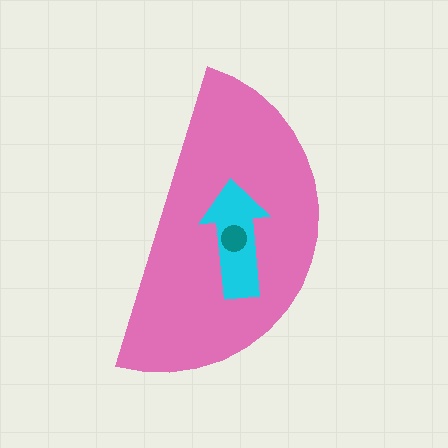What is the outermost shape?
The pink semicircle.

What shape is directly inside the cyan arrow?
The teal circle.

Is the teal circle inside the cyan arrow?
Yes.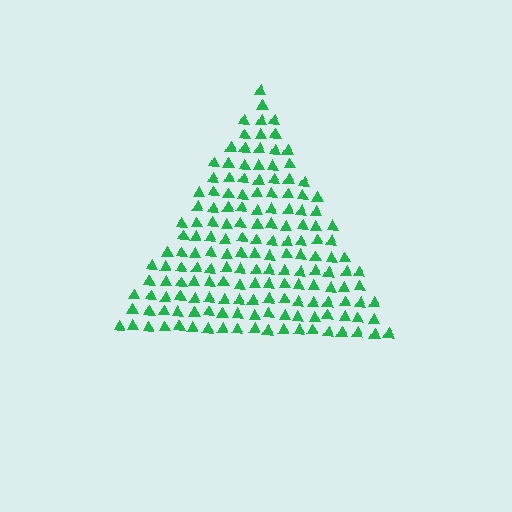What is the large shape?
The large shape is a triangle.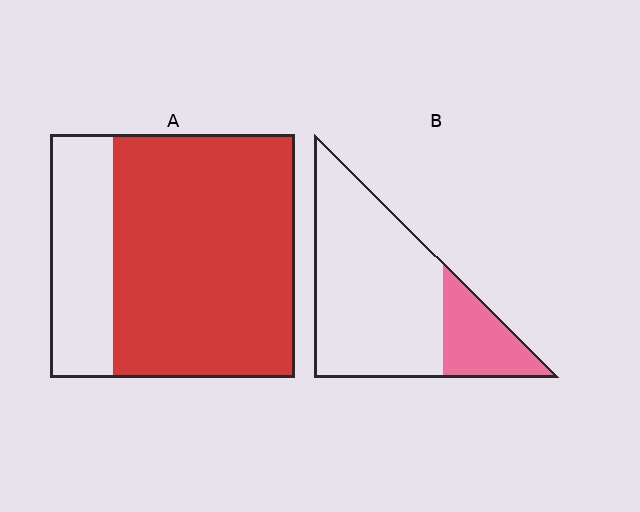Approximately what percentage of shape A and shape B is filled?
A is approximately 75% and B is approximately 25%.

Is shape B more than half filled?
No.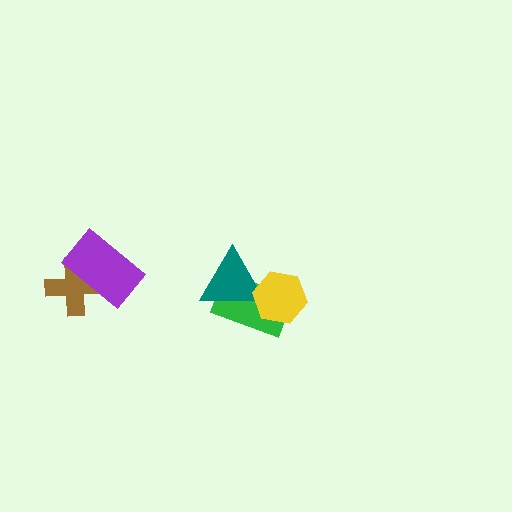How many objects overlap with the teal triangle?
2 objects overlap with the teal triangle.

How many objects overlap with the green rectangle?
2 objects overlap with the green rectangle.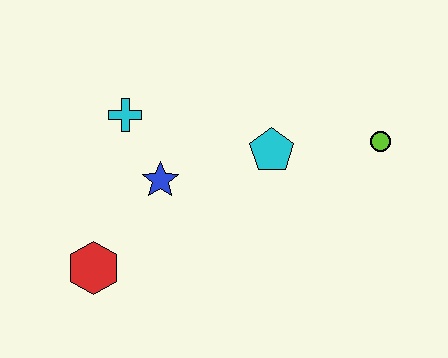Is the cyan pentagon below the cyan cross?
Yes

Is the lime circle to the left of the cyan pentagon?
No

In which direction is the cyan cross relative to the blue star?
The cyan cross is above the blue star.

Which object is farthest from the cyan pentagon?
The red hexagon is farthest from the cyan pentagon.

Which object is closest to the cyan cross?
The blue star is closest to the cyan cross.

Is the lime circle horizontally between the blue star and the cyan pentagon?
No